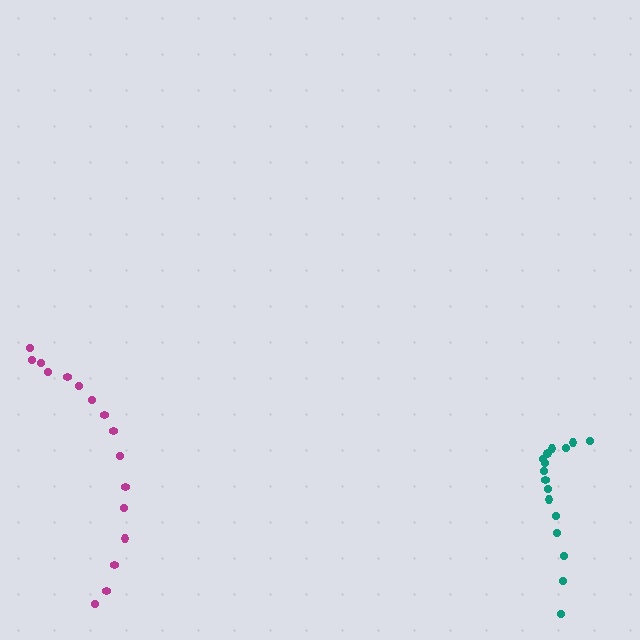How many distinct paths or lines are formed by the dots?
There are 2 distinct paths.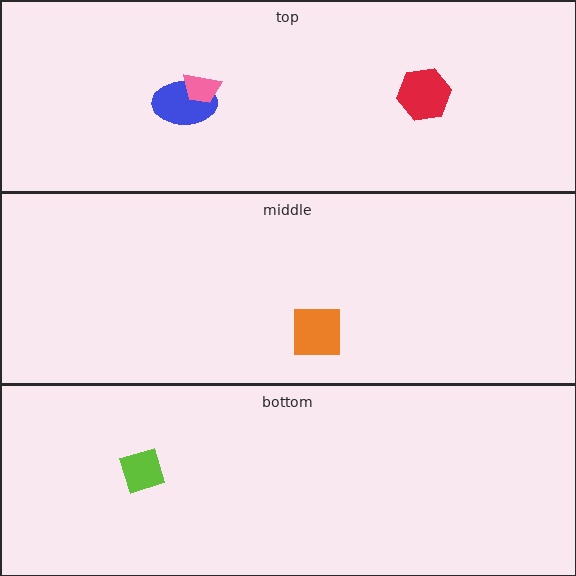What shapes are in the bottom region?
The lime diamond.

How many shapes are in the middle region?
1.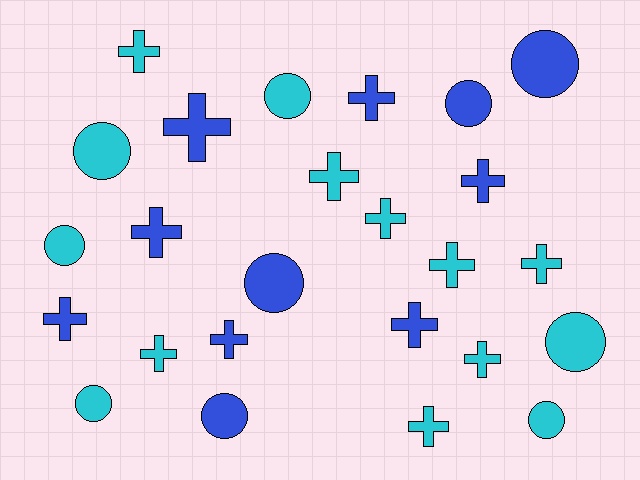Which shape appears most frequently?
Cross, with 15 objects.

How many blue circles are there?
There are 4 blue circles.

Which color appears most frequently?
Cyan, with 14 objects.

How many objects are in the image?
There are 25 objects.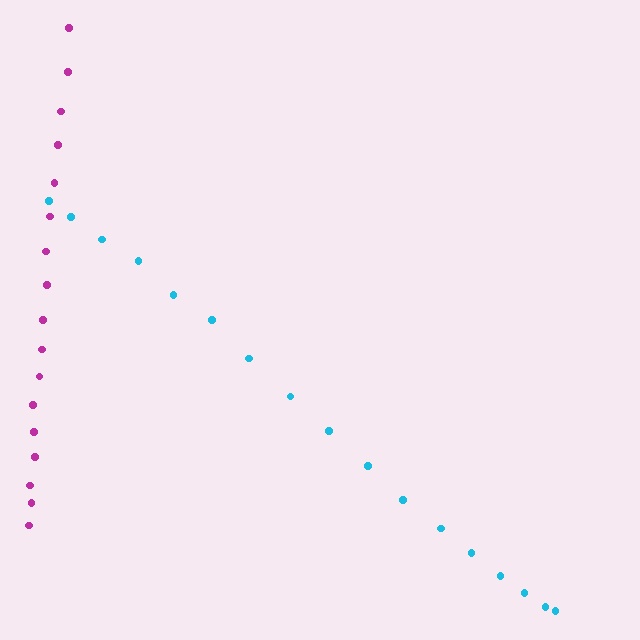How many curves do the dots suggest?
There are 2 distinct paths.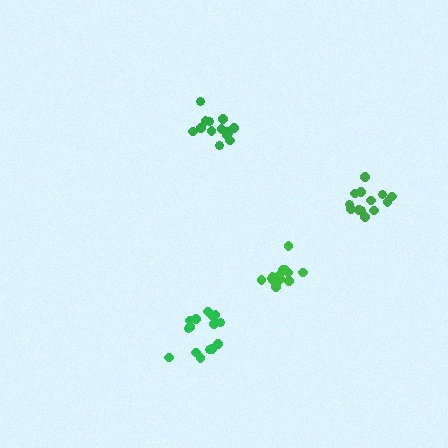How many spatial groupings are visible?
There are 4 spatial groupings.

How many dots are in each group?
Group 1: 14 dots, Group 2: 14 dots, Group 3: 15 dots, Group 4: 15 dots (58 total).